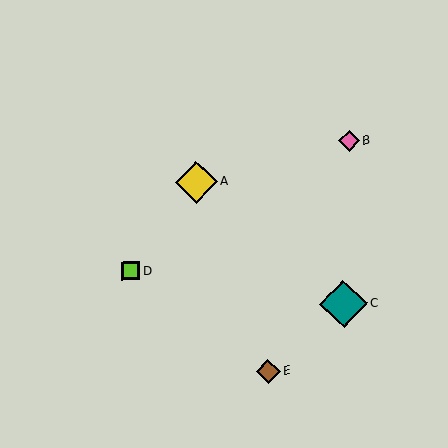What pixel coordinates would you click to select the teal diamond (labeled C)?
Click at (344, 304) to select the teal diamond C.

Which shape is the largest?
The teal diamond (labeled C) is the largest.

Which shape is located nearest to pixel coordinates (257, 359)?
The brown diamond (labeled E) at (268, 371) is nearest to that location.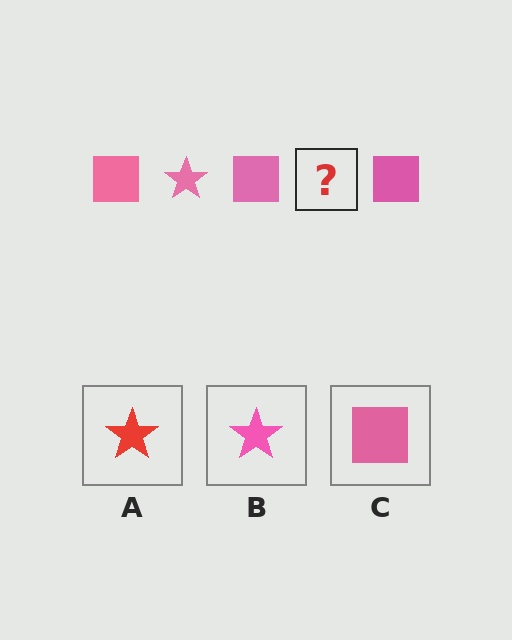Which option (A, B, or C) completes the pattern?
B.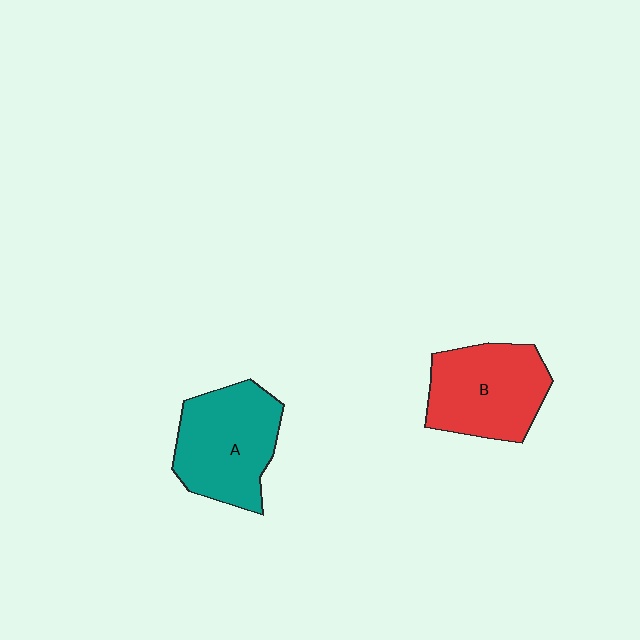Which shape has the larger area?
Shape A (teal).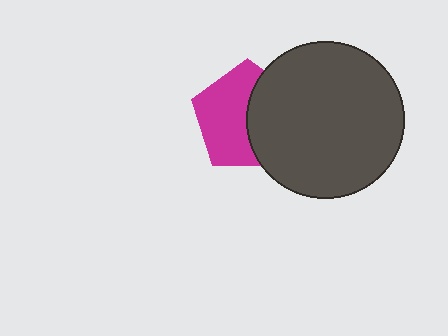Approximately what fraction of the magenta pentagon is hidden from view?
Roughly 45% of the magenta pentagon is hidden behind the dark gray circle.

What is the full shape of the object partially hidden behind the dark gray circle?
The partially hidden object is a magenta pentagon.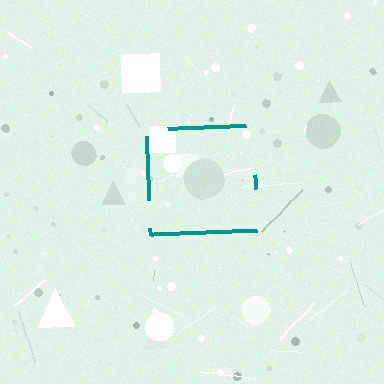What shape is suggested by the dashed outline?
The dashed outline suggests a square.